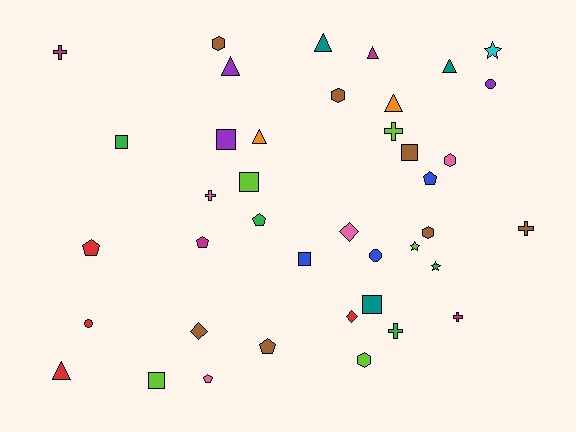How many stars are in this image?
There are 3 stars.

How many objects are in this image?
There are 40 objects.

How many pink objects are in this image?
There are 4 pink objects.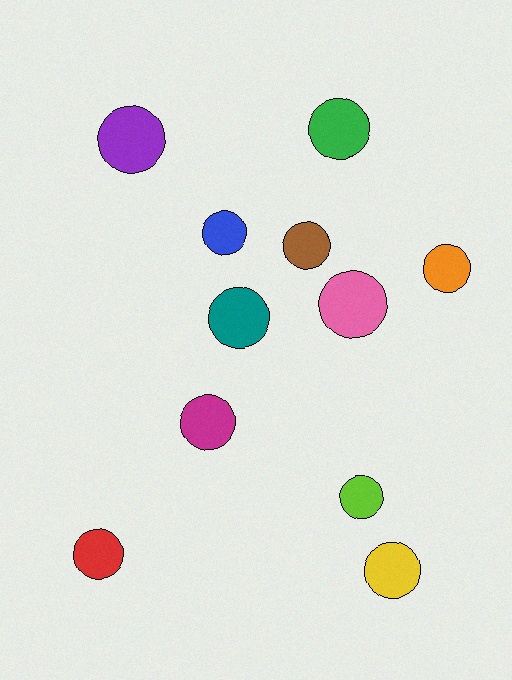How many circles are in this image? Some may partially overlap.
There are 11 circles.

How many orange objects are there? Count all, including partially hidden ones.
There is 1 orange object.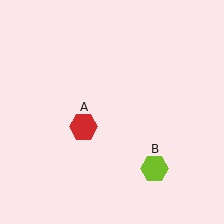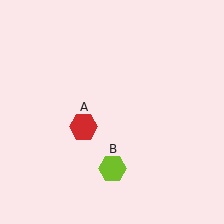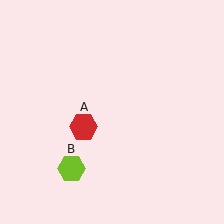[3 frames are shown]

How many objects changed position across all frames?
1 object changed position: lime hexagon (object B).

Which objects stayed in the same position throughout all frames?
Red hexagon (object A) remained stationary.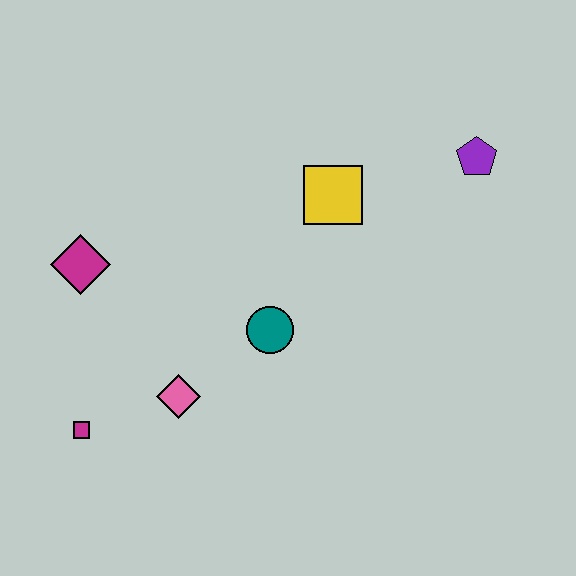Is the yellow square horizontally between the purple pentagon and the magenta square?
Yes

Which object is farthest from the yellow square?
The magenta square is farthest from the yellow square.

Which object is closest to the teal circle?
The pink diamond is closest to the teal circle.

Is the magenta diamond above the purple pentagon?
No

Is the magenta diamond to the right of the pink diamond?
No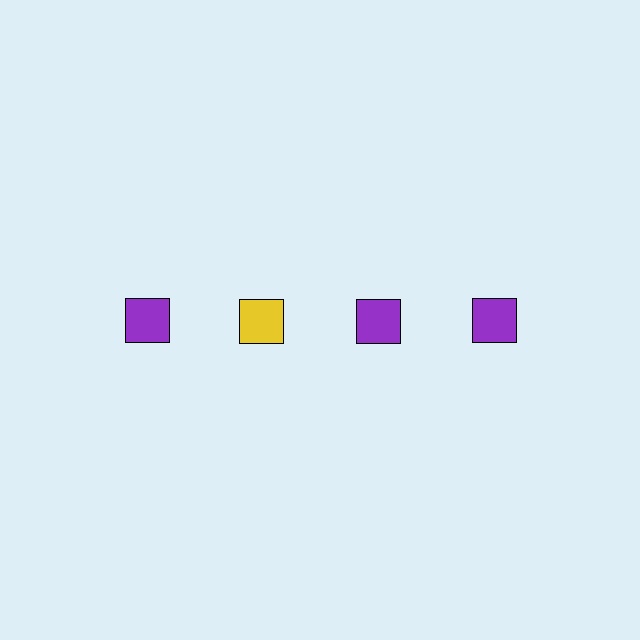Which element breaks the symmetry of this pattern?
The yellow square in the top row, second from left column breaks the symmetry. All other shapes are purple squares.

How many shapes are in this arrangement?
There are 4 shapes arranged in a grid pattern.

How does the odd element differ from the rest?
It has a different color: yellow instead of purple.